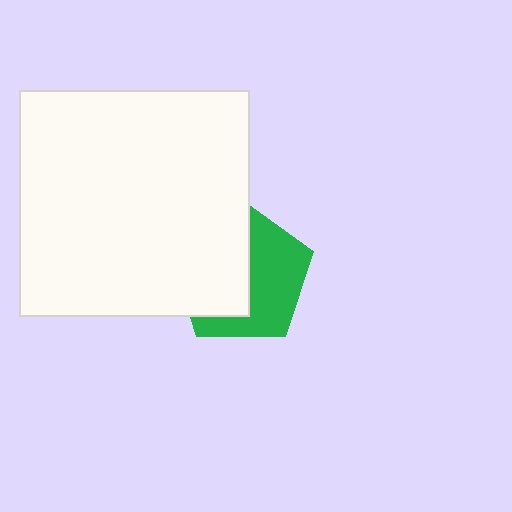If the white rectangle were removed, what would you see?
You would see the complete green pentagon.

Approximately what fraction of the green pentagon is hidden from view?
Roughly 50% of the green pentagon is hidden behind the white rectangle.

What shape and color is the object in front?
The object in front is a white rectangle.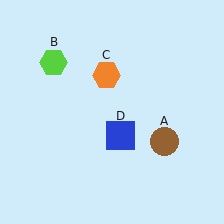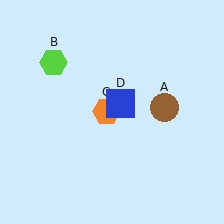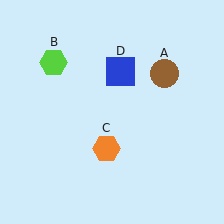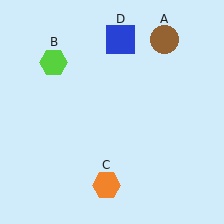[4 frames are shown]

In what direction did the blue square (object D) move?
The blue square (object D) moved up.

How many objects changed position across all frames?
3 objects changed position: brown circle (object A), orange hexagon (object C), blue square (object D).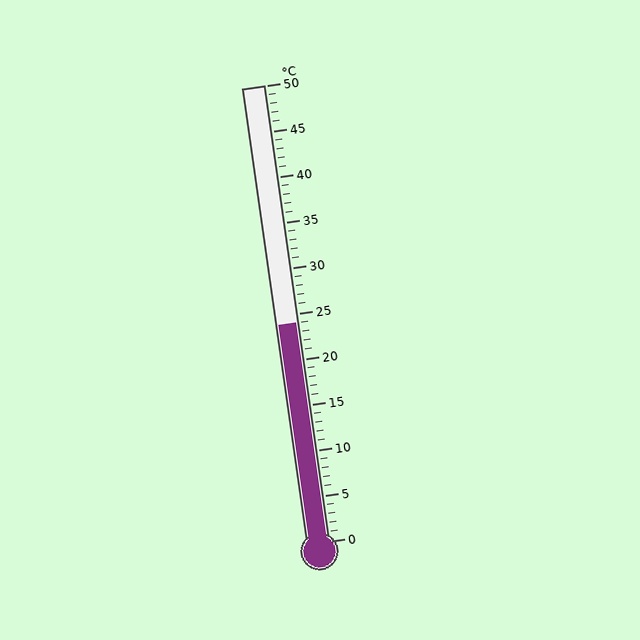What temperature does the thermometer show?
The thermometer shows approximately 24°C.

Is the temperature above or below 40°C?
The temperature is below 40°C.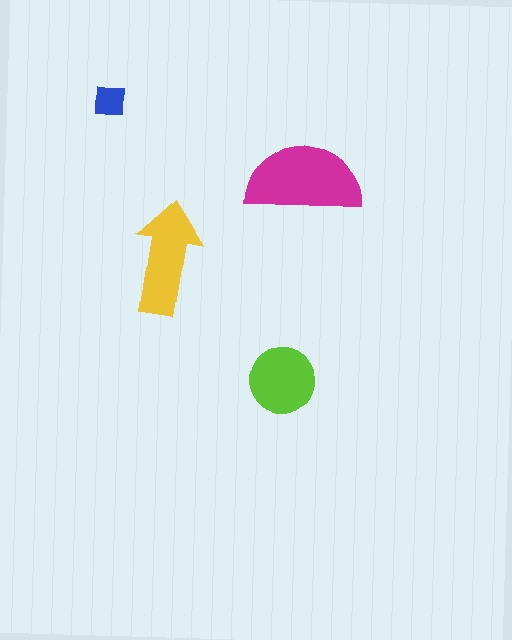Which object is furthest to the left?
The blue square is leftmost.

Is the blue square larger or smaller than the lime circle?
Smaller.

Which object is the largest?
The magenta semicircle.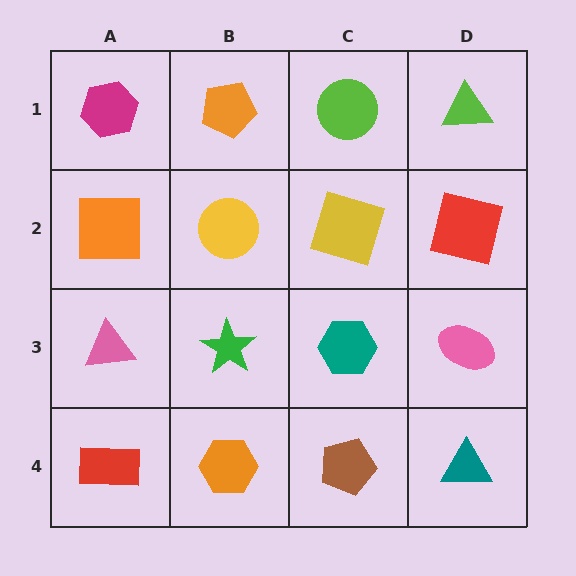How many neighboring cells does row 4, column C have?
3.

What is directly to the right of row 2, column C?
A red square.